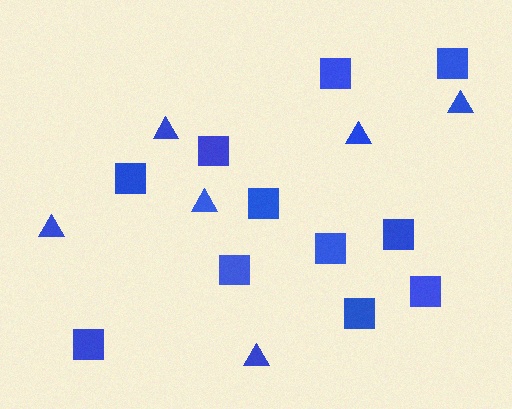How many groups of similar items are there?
There are 2 groups: one group of triangles (6) and one group of squares (11).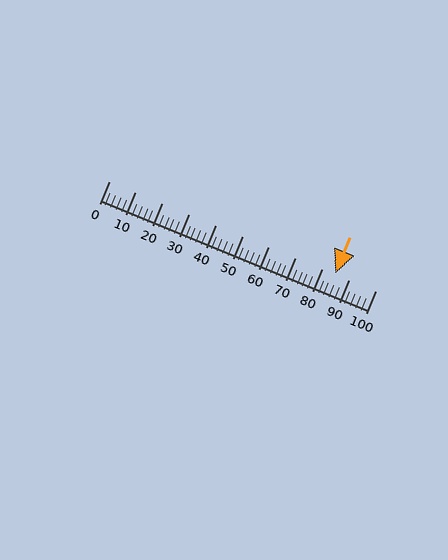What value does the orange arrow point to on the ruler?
The orange arrow points to approximately 85.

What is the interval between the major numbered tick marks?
The major tick marks are spaced 10 units apart.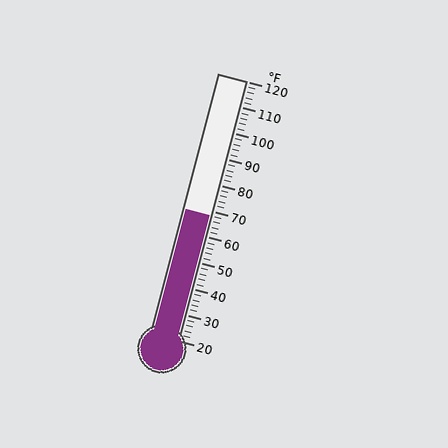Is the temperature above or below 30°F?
The temperature is above 30°F.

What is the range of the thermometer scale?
The thermometer scale ranges from 20°F to 120°F.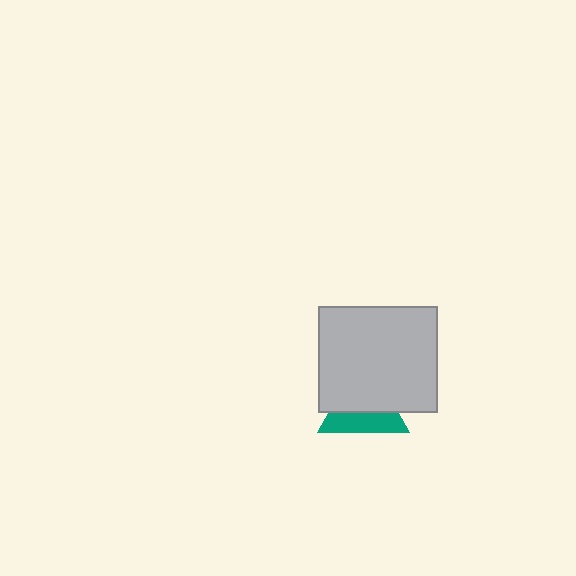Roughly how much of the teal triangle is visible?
A small part of it is visible (roughly 43%).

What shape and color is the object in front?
The object in front is a light gray rectangle.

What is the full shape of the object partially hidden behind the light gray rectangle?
The partially hidden object is a teal triangle.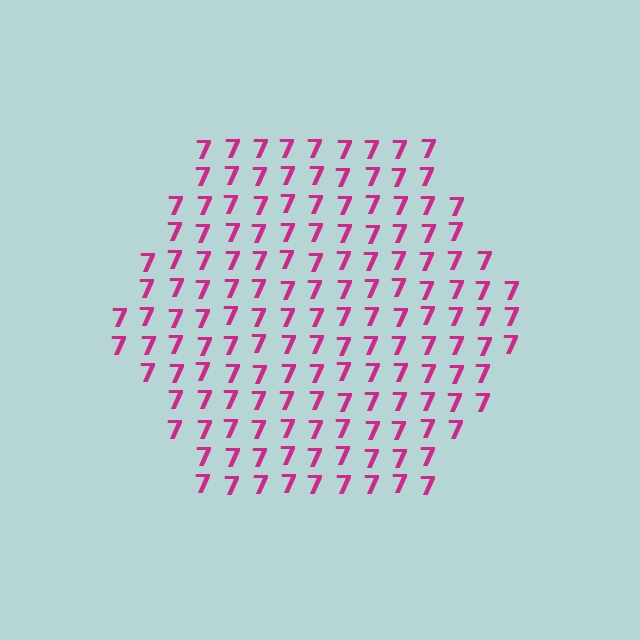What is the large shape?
The large shape is a hexagon.